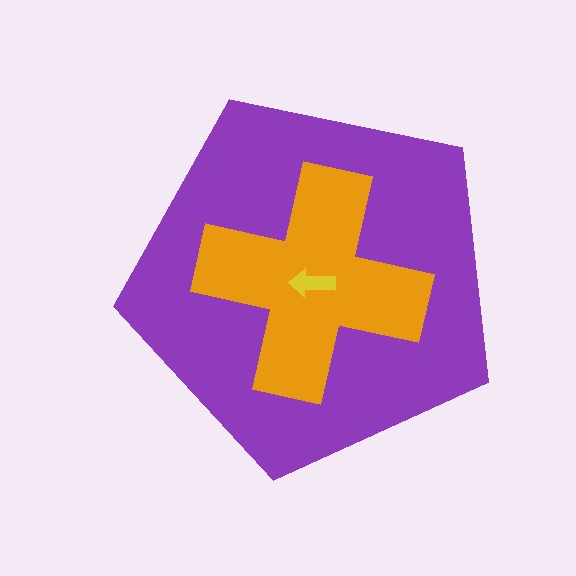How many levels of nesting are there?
3.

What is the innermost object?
The yellow arrow.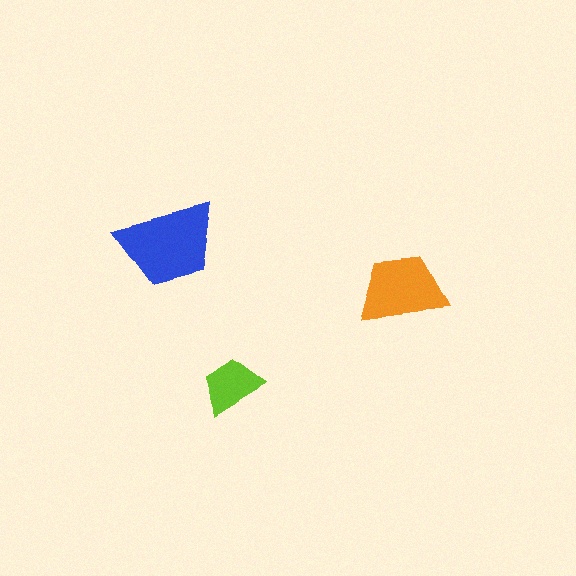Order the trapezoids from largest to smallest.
the blue one, the orange one, the lime one.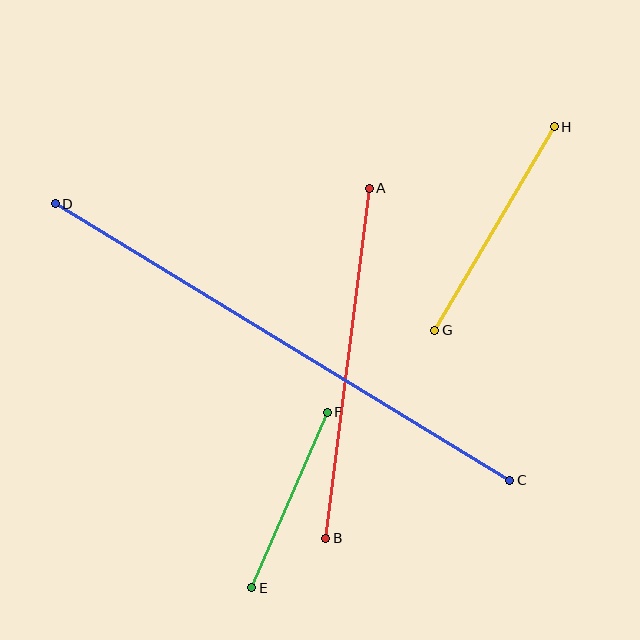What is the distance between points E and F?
The distance is approximately 191 pixels.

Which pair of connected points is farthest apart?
Points C and D are farthest apart.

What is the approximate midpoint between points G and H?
The midpoint is at approximately (494, 229) pixels.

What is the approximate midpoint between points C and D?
The midpoint is at approximately (282, 342) pixels.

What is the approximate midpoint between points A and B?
The midpoint is at approximately (348, 363) pixels.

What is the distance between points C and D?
The distance is approximately 532 pixels.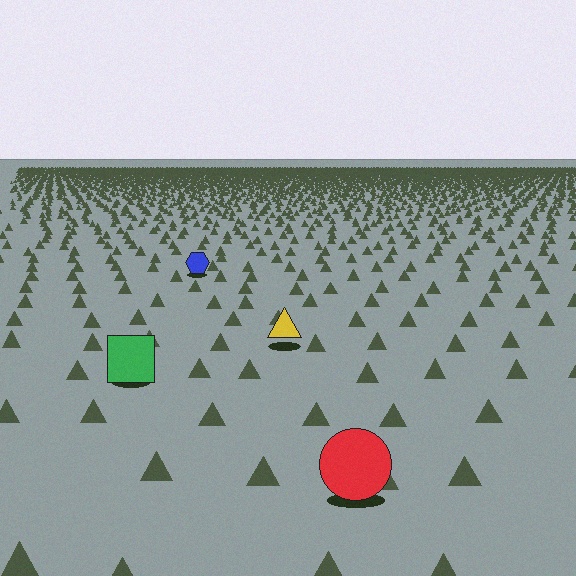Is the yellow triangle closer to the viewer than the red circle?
No. The red circle is closer — you can tell from the texture gradient: the ground texture is coarser near it.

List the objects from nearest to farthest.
From nearest to farthest: the red circle, the green square, the yellow triangle, the blue hexagon.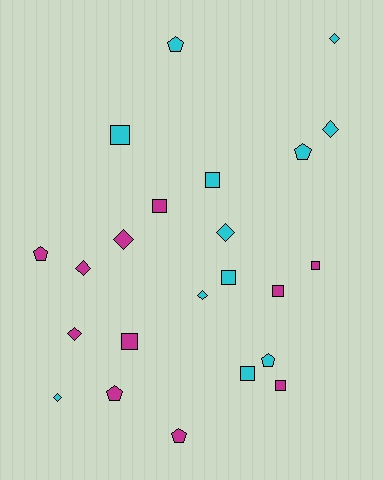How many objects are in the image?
There are 23 objects.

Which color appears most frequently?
Cyan, with 12 objects.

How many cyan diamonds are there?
There are 5 cyan diamonds.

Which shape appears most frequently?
Square, with 9 objects.